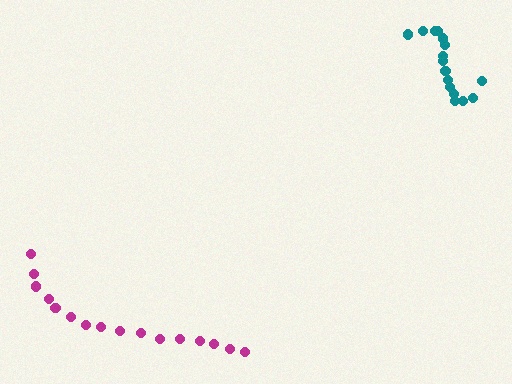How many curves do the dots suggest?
There are 2 distinct paths.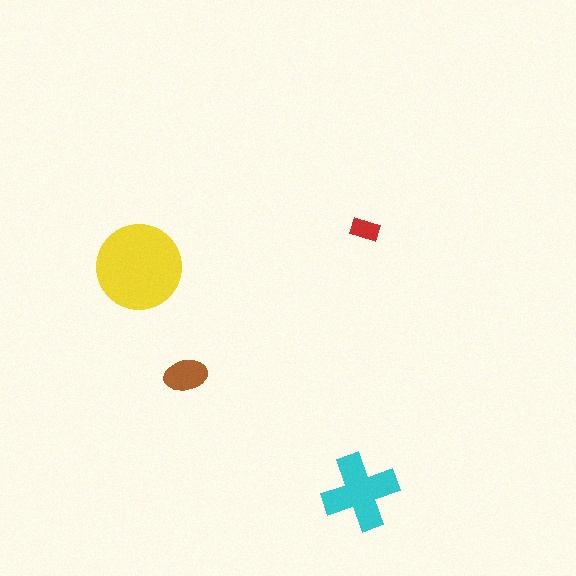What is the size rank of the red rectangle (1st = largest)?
4th.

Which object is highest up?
The red rectangle is topmost.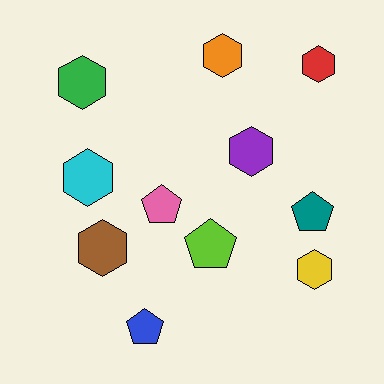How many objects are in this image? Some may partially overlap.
There are 11 objects.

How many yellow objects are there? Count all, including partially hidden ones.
There is 1 yellow object.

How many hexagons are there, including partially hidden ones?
There are 7 hexagons.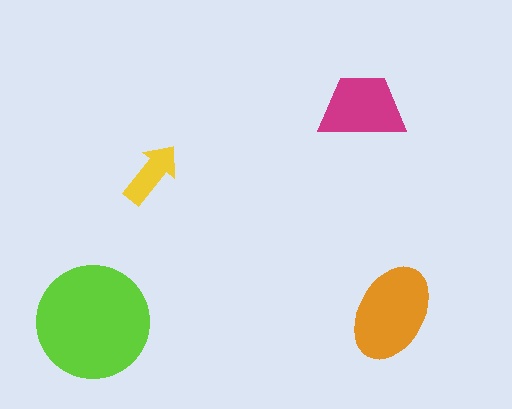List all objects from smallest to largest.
The yellow arrow, the magenta trapezoid, the orange ellipse, the lime circle.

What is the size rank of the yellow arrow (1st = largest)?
4th.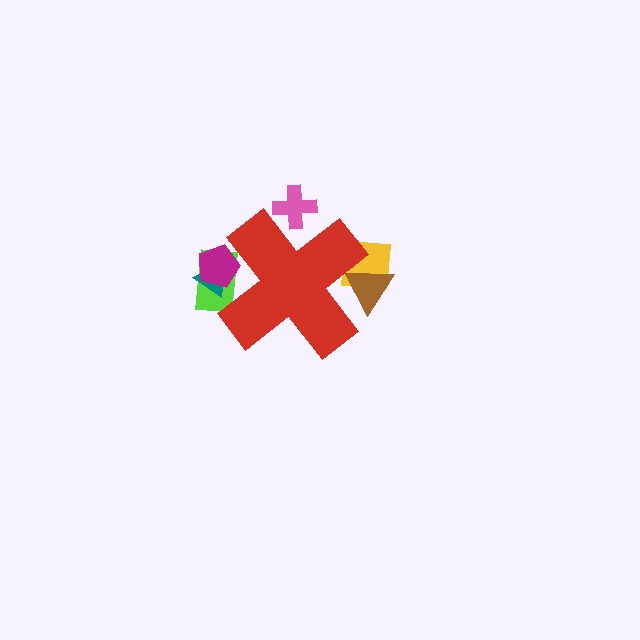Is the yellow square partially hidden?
Yes, the yellow square is partially hidden behind the red cross.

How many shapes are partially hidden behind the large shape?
6 shapes are partially hidden.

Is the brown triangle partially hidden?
Yes, the brown triangle is partially hidden behind the red cross.